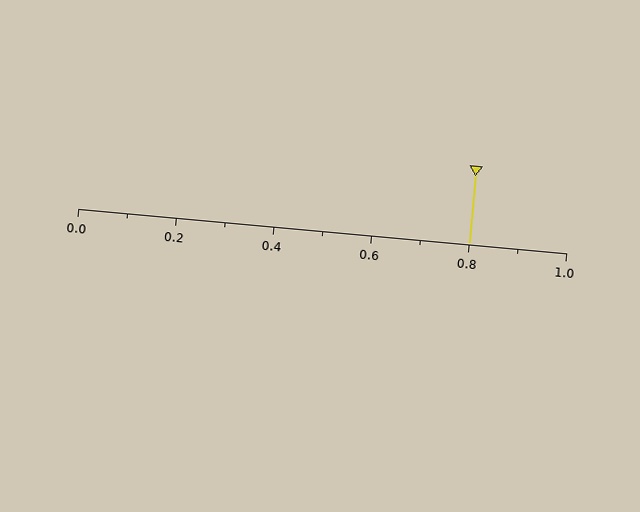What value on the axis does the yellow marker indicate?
The marker indicates approximately 0.8.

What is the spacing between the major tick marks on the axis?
The major ticks are spaced 0.2 apart.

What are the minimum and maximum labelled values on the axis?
The axis runs from 0.0 to 1.0.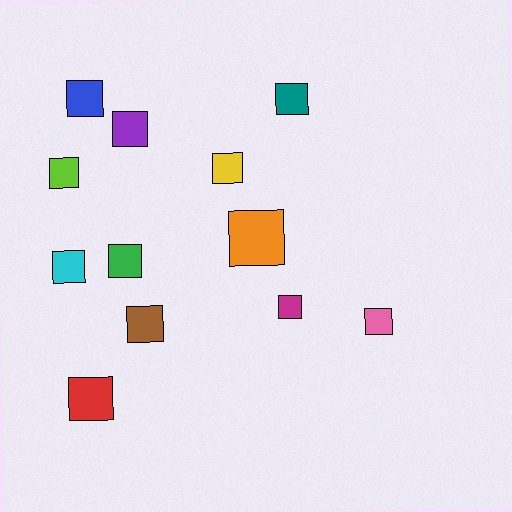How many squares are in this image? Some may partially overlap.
There are 12 squares.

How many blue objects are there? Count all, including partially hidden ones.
There is 1 blue object.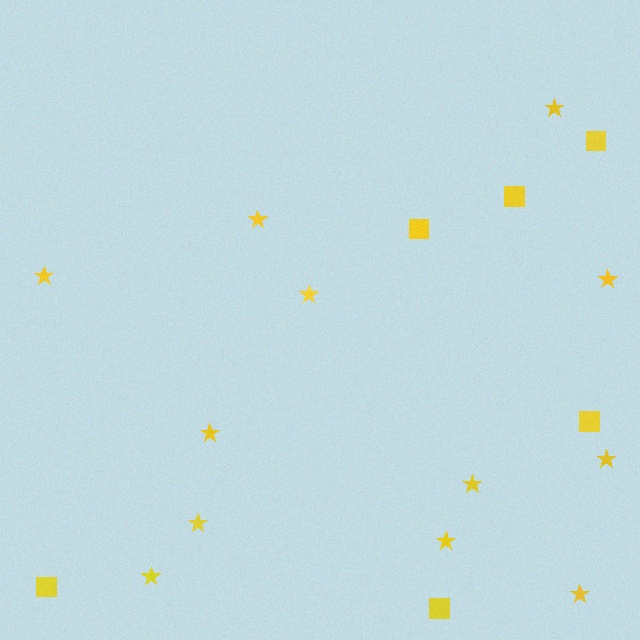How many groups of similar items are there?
There are 2 groups: one group of stars (12) and one group of squares (6).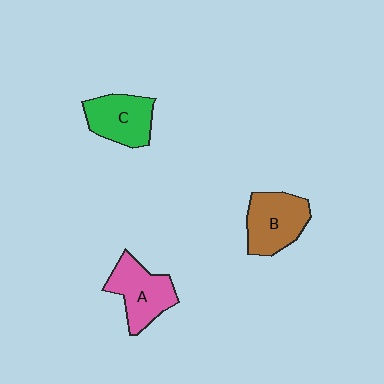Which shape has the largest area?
Shape B (brown).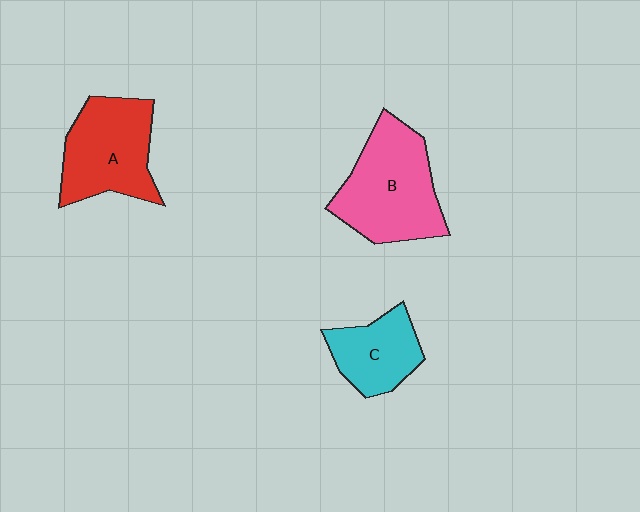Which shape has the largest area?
Shape B (pink).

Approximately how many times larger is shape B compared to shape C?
Approximately 1.7 times.